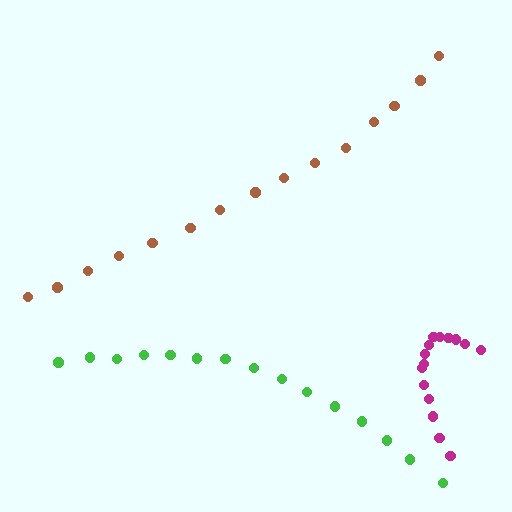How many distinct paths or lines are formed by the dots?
There are 3 distinct paths.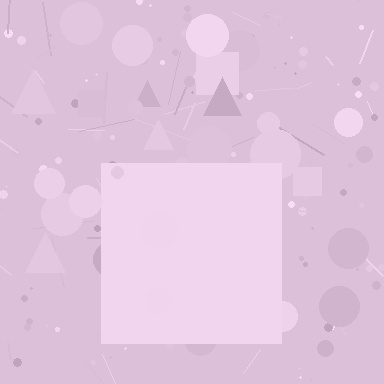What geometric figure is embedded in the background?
A square is embedded in the background.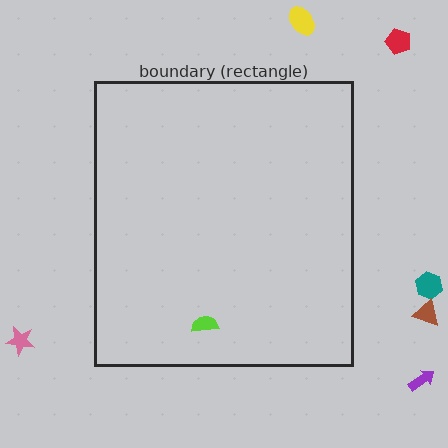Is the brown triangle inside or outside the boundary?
Outside.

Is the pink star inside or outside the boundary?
Outside.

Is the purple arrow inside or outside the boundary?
Outside.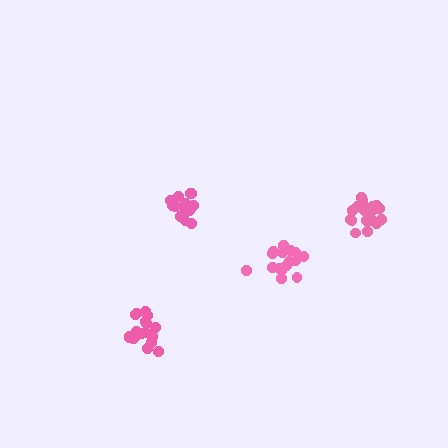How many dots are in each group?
Group 1: 18 dots, Group 2: 16 dots, Group 3: 16 dots, Group 4: 21 dots (71 total).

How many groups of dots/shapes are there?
There are 4 groups.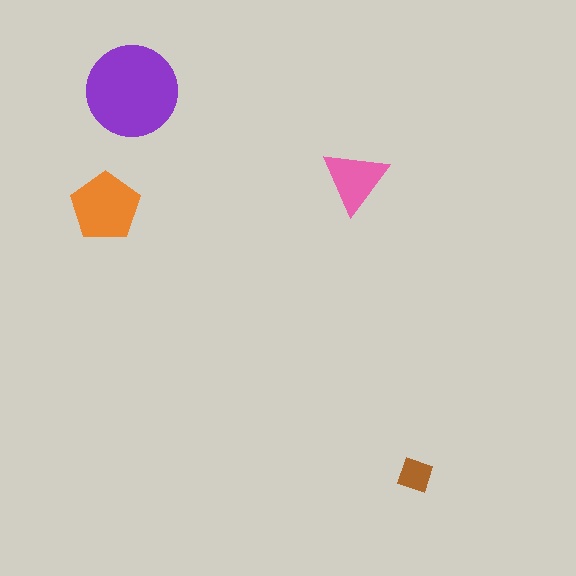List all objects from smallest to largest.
The brown square, the pink triangle, the orange pentagon, the purple circle.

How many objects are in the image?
There are 4 objects in the image.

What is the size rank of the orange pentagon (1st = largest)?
2nd.